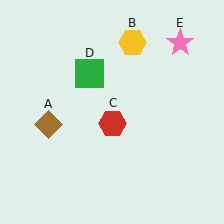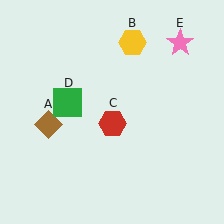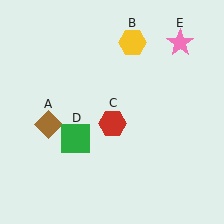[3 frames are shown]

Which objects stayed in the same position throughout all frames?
Brown diamond (object A) and yellow hexagon (object B) and red hexagon (object C) and pink star (object E) remained stationary.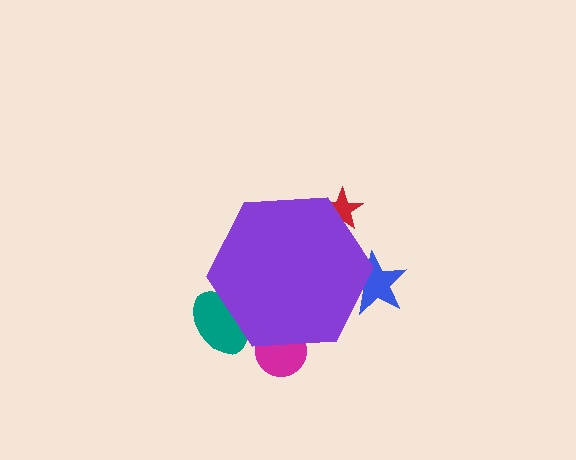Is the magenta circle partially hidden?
Yes, the magenta circle is partially hidden behind the purple hexagon.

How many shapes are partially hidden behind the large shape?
4 shapes are partially hidden.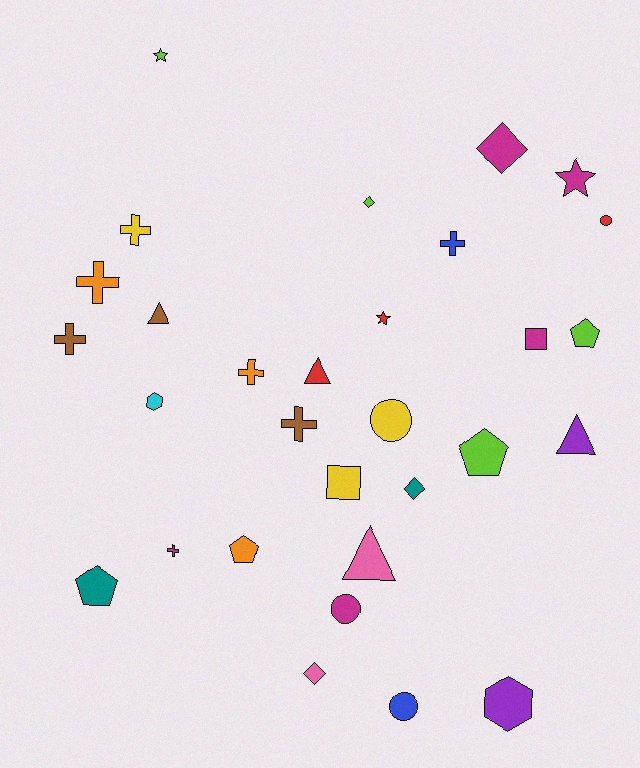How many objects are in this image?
There are 30 objects.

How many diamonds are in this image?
There are 4 diamonds.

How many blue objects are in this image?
There are 2 blue objects.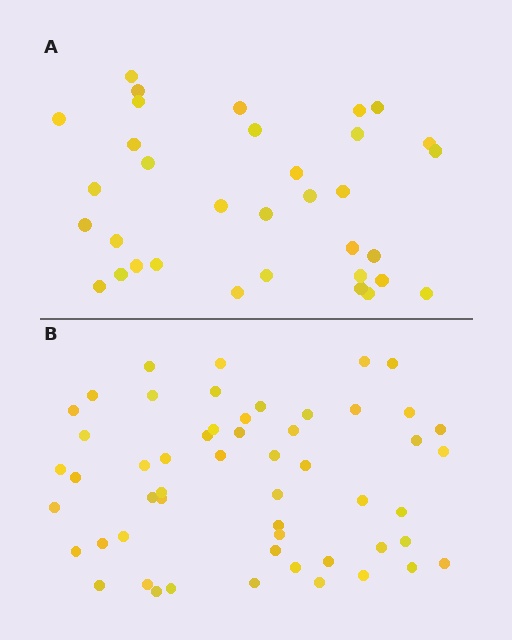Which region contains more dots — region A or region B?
Region B (the bottom region) has more dots.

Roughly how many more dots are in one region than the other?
Region B has approximately 20 more dots than region A.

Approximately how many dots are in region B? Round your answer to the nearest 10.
About 50 dots. (The exact count is 54, which rounds to 50.)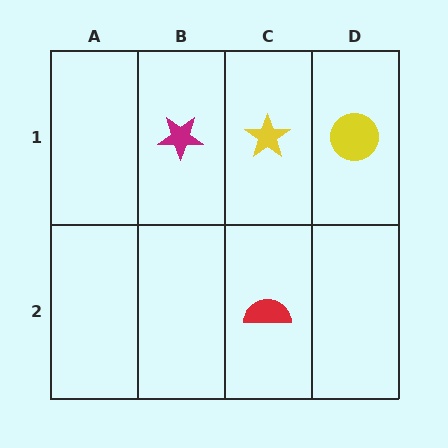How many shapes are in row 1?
3 shapes.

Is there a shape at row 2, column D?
No, that cell is empty.